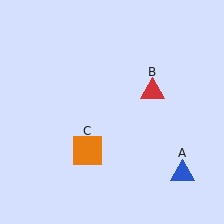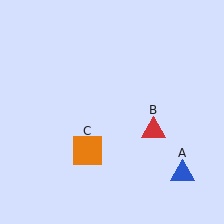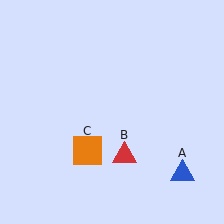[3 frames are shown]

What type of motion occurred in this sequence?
The red triangle (object B) rotated clockwise around the center of the scene.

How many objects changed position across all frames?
1 object changed position: red triangle (object B).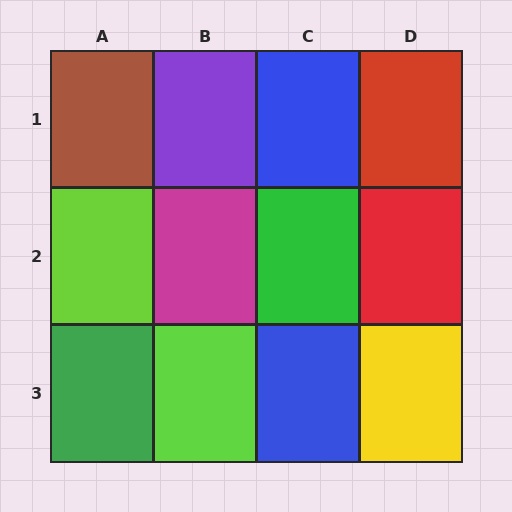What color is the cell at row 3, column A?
Green.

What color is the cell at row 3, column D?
Yellow.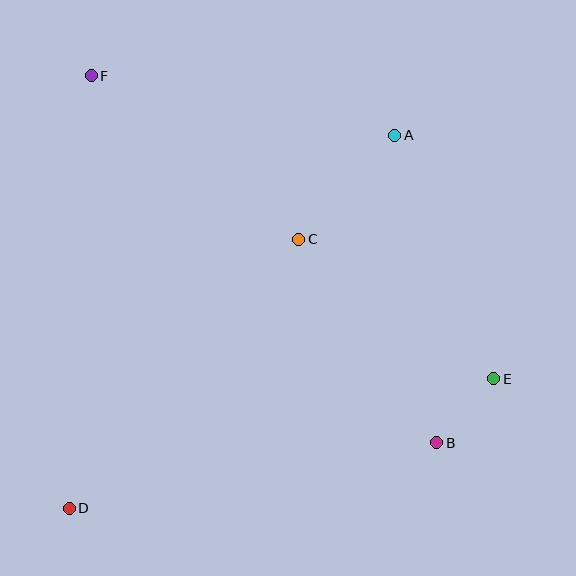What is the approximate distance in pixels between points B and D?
The distance between B and D is approximately 373 pixels.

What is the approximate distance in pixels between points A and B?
The distance between A and B is approximately 310 pixels.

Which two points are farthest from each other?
Points B and F are farthest from each other.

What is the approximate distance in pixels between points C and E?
The distance between C and E is approximately 240 pixels.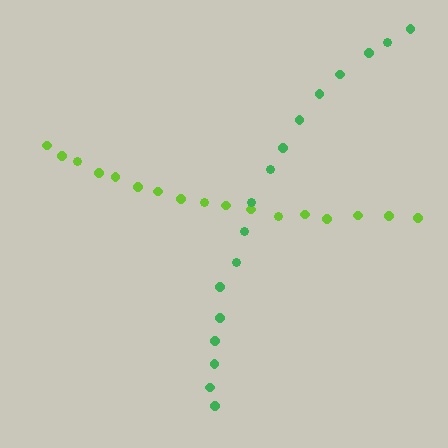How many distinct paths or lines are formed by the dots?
There are 2 distinct paths.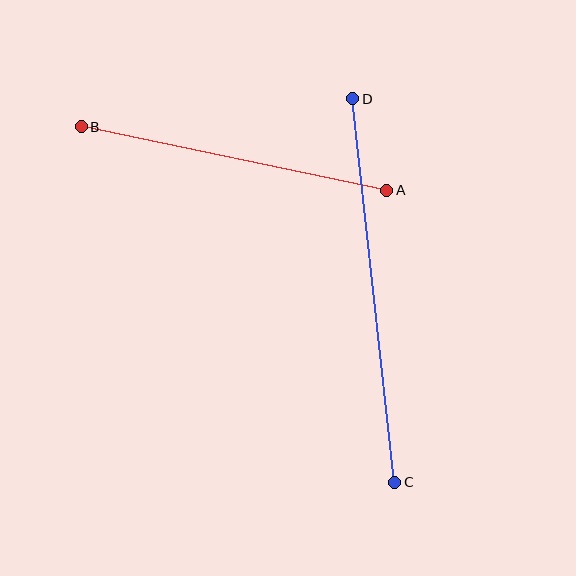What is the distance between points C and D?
The distance is approximately 385 pixels.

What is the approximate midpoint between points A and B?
The midpoint is at approximately (234, 159) pixels.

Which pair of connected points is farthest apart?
Points C and D are farthest apart.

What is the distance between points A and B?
The distance is approximately 313 pixels.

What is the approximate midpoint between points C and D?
The midpoint is at approximately (374, 291) pixels.